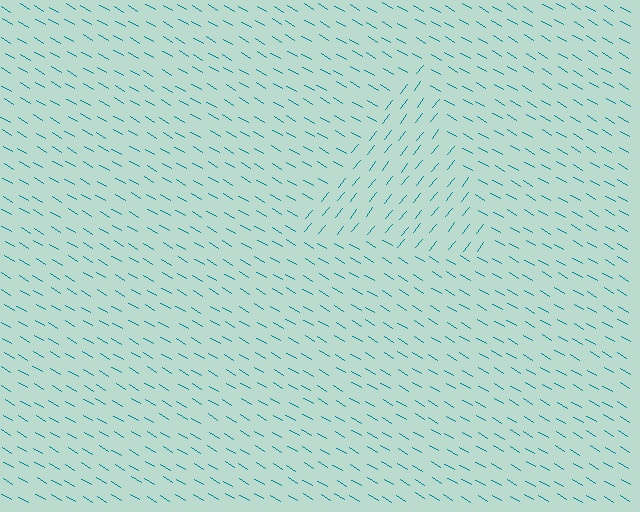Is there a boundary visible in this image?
Yes, there is a texture boundary formed by a change in line orientation.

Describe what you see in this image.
The image is filled with small teal line segments. A triangle region in the image has lines oriented differently from the surrounding lines, creating a visible texture boundary.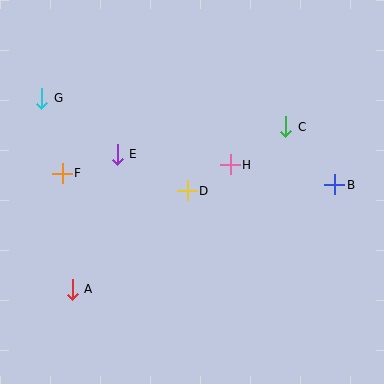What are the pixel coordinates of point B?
Point B is at (335, 185).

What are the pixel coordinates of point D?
Point D is at (187, 191).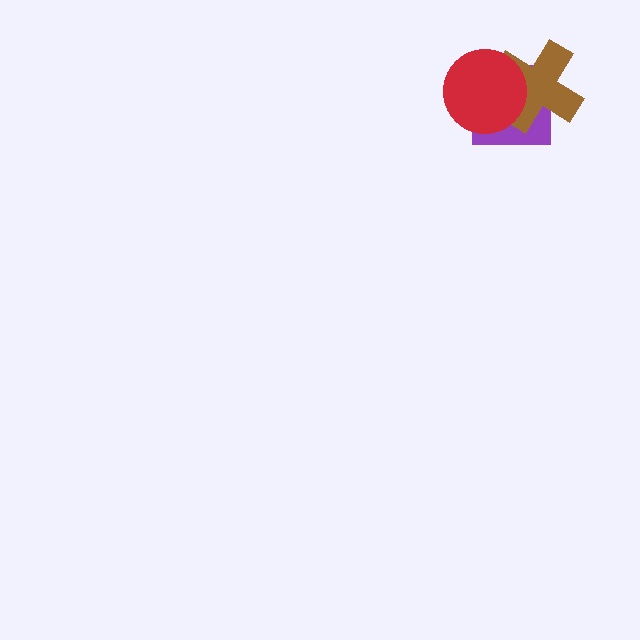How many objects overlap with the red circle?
2 objects overlap with the red circle.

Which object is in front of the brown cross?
The red circle is in front of the brown cross.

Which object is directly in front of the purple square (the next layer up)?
The brown cross is directly in front of the purple square.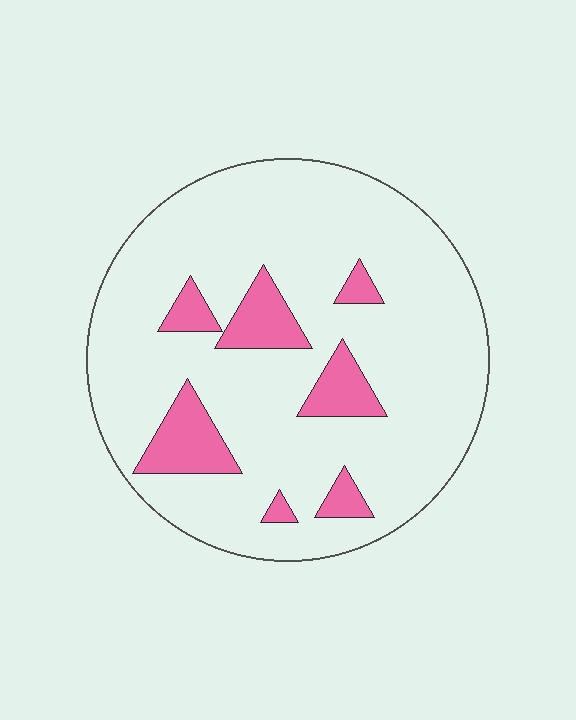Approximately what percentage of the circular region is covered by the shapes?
Approximately 15%.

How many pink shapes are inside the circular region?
7.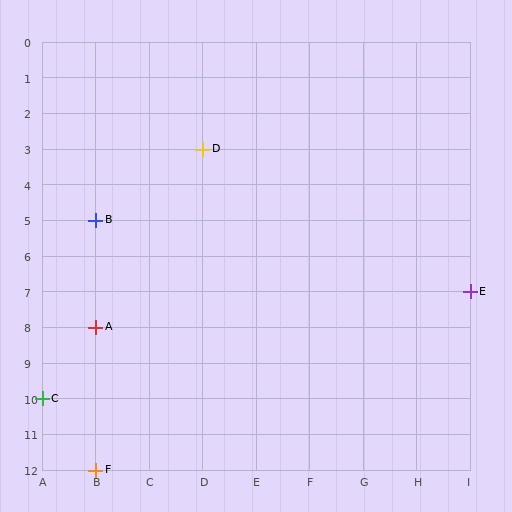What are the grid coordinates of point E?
Point E is at grid coordinates (I, 7).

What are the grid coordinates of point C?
Point C is at grid coordinates (A, 10).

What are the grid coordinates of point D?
Point D is at grid coordinates (D, 3).